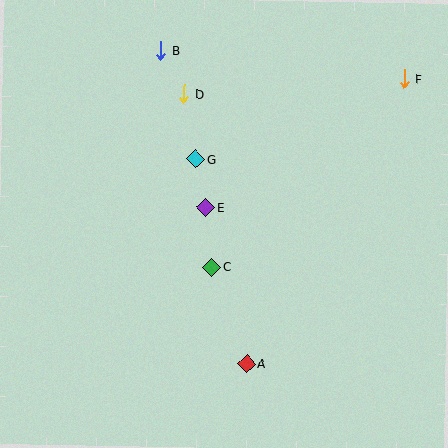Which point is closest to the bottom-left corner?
Point A is closest to the bottom-left corner.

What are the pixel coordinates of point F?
Point F is at (404, 79).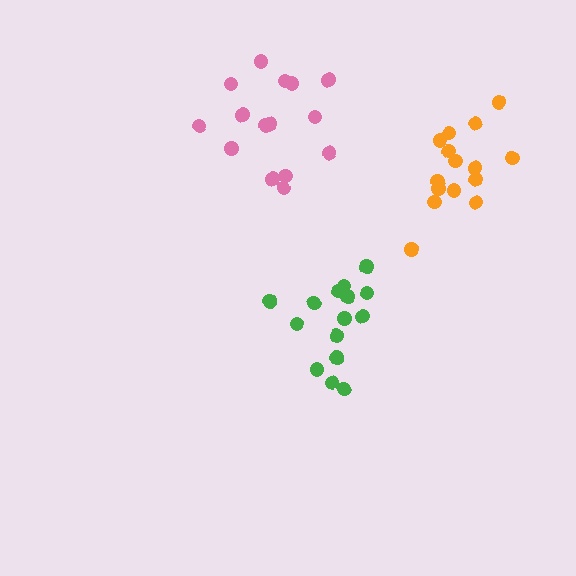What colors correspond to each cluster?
The clusters are colored: green, pink, orange.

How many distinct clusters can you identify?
There are 3 distinct clusters.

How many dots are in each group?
Group 1: 15 dots, Group 2: 15 dots, Group 3: 15 dots (45 total).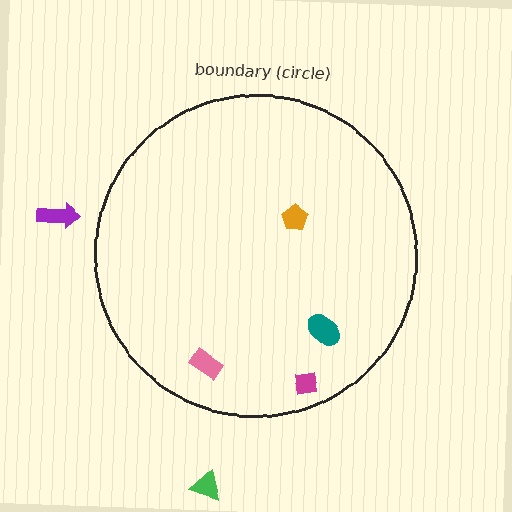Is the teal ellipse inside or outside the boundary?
Inside.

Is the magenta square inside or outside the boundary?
Inside.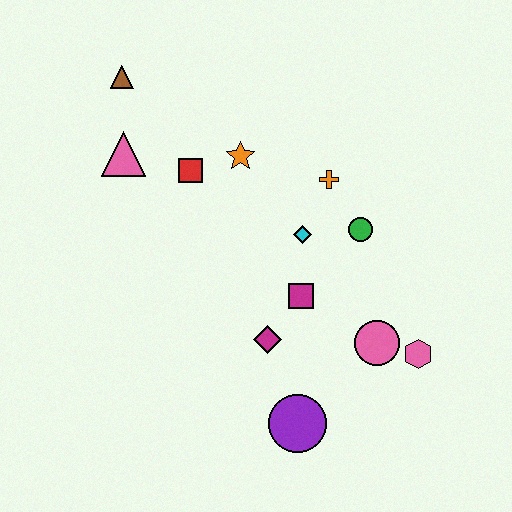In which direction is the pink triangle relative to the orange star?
The pink triangle is to the left of the orange star.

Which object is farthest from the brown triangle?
The pink hexagon is farthest from the brown triangle.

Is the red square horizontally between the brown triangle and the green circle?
Yes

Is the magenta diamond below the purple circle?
No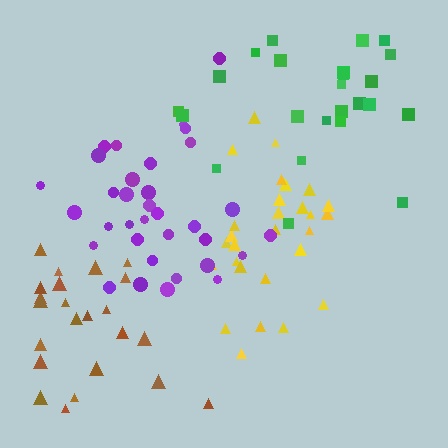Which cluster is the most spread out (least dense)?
Brown.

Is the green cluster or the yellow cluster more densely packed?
Yellow.